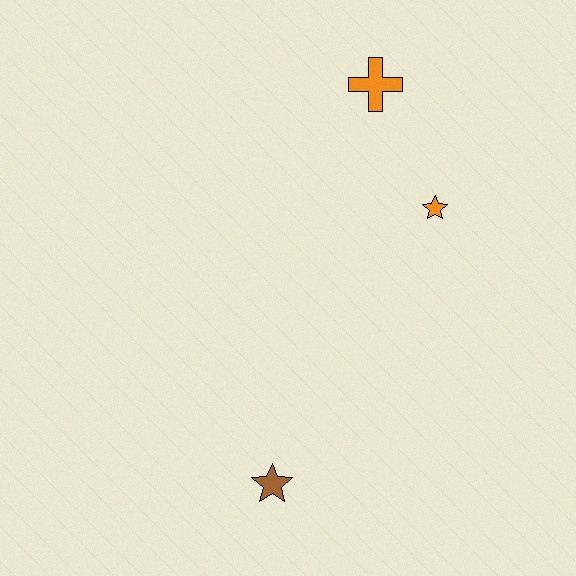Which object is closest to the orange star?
The orange cross is closest to the orange star.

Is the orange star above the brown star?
Yes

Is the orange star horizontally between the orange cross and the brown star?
No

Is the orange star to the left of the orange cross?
No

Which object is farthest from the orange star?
The brown star is farthest from the orange star.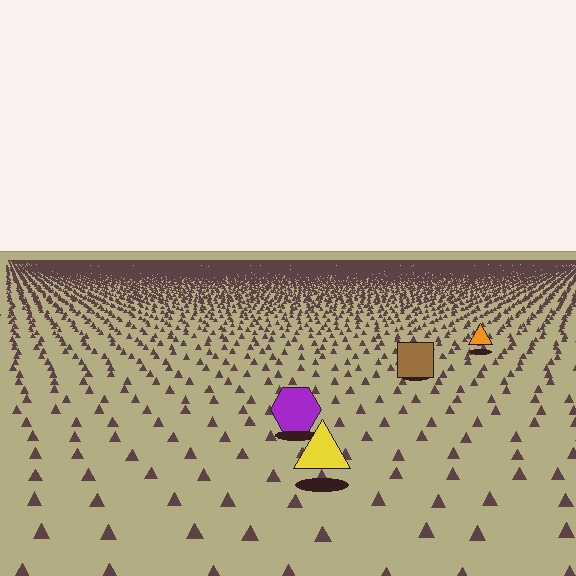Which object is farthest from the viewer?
The orange triangle is farthest from the viewer. It appears smaller and the ground texture around it is denser.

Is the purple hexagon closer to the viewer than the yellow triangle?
No. The yellow triangle is closer — you can tell from the texture gradient: the ground texture is coarser near it.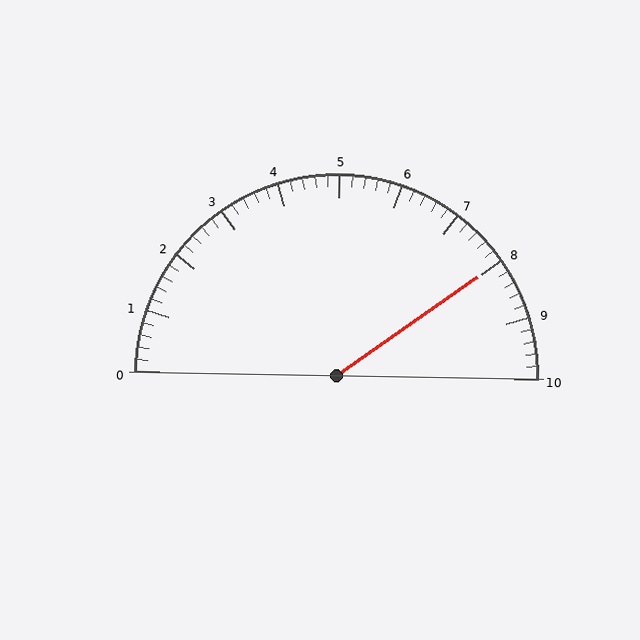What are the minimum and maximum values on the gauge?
The gauge ranges from 0 to 10.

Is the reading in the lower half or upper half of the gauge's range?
The reading is in the upper half of the range (0 to 10).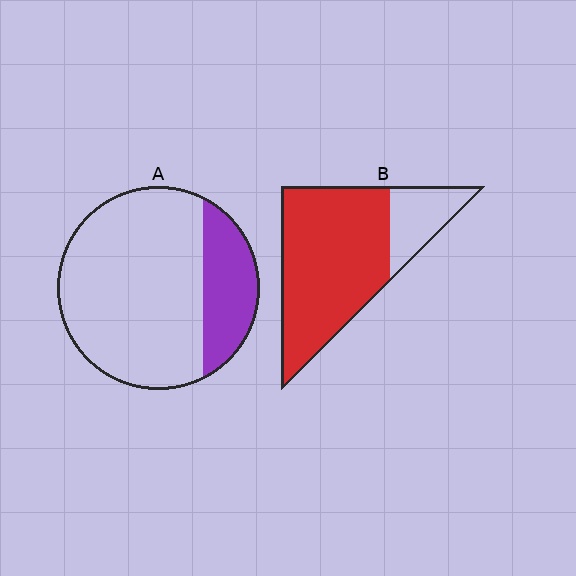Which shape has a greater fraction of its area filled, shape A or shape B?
Shape B.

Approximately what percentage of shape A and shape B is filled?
A is approximately 25% and B is approximately 80%.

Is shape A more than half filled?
No.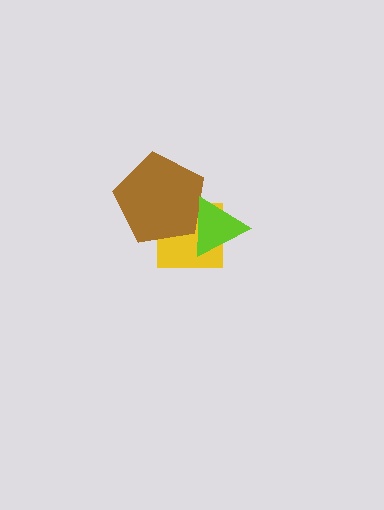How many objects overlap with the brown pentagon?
2 objects overlap with the brown pentagon.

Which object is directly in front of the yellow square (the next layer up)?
The brown pentagon is directly in front of the yellow square.